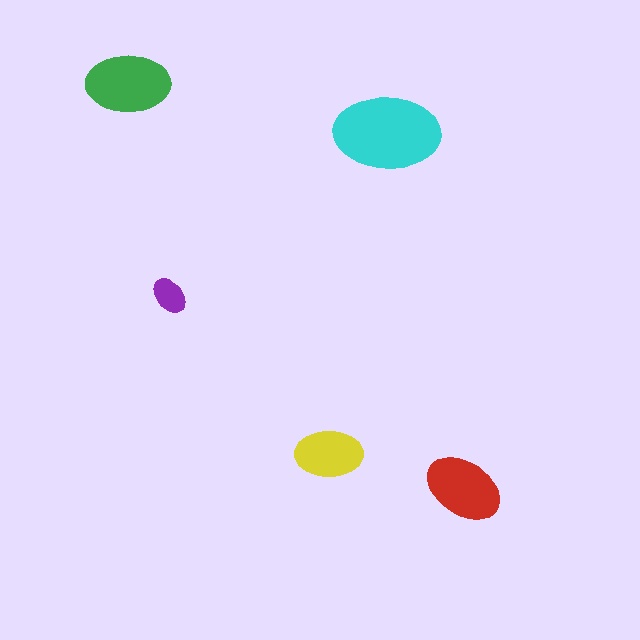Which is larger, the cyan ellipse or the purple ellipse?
The cyan one.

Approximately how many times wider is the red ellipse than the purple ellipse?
About 2 times wider.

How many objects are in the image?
There are 5 objects in the image.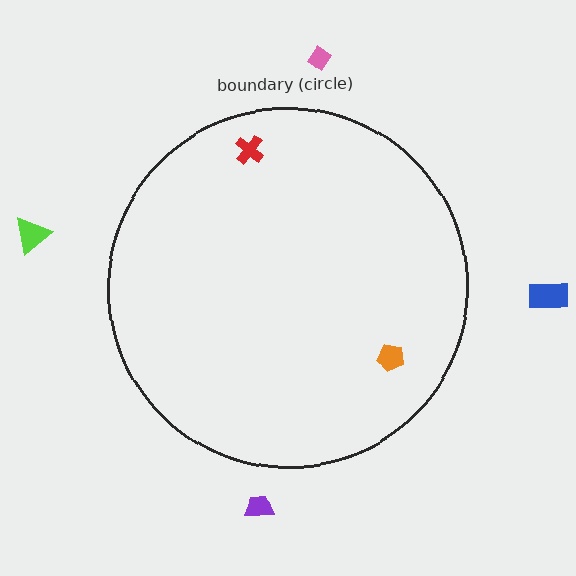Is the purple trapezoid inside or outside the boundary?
Outside.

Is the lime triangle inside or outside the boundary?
Outside.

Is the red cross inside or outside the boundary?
Inside.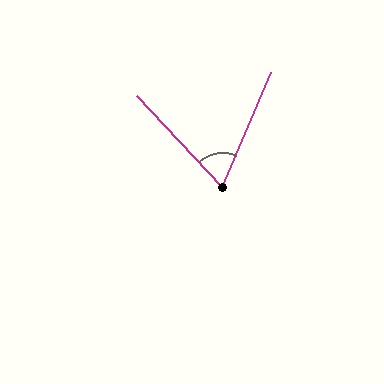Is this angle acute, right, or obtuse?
It is acute.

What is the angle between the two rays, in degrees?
Approximately 66 degrees.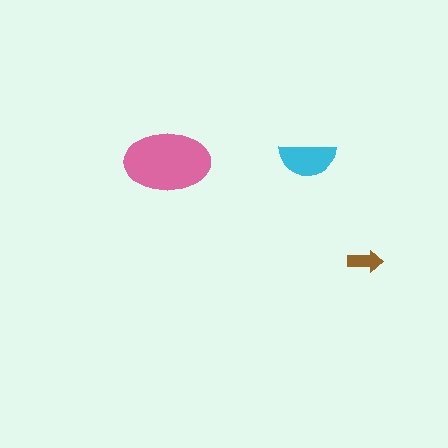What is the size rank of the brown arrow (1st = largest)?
3rd.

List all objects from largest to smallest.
The pink ellipse, the cyan semicircle, the brown arrow.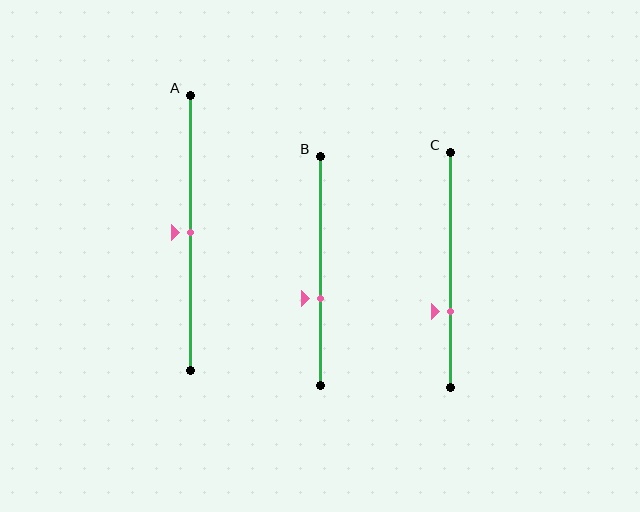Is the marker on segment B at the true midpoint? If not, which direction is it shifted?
No, the marker on segment B is shifted downward by about 12% of the segment length.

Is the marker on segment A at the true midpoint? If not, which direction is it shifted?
Yes, the marker on segment A is at the true midpoint.